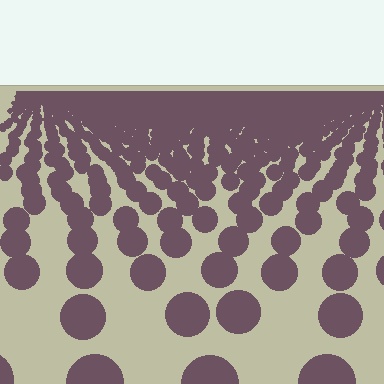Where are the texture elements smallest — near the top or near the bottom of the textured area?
Near the top.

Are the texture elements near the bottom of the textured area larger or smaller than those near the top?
Larger. Near the bottom, elements are closer to the viewer and appear at a bigger on-screen size.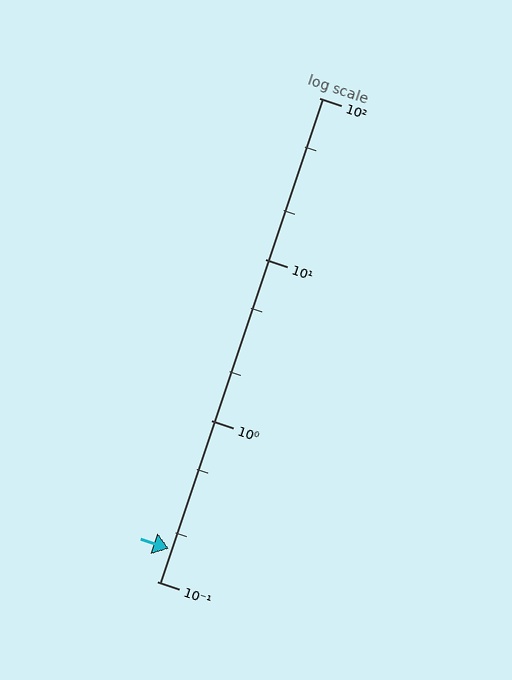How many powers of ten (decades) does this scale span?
The scale spans 3 decades, from 0.1 to 100.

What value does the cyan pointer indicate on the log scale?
The pointer indicates approximately 0.16.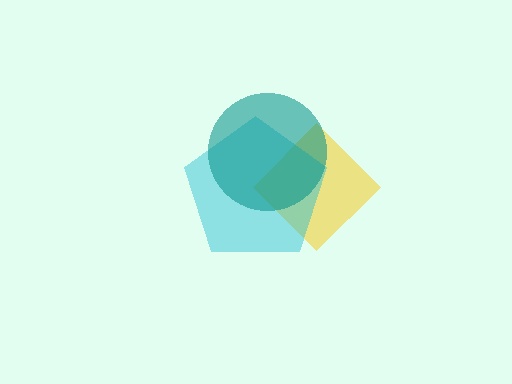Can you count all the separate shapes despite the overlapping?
Yes, there are 3 separate shapes.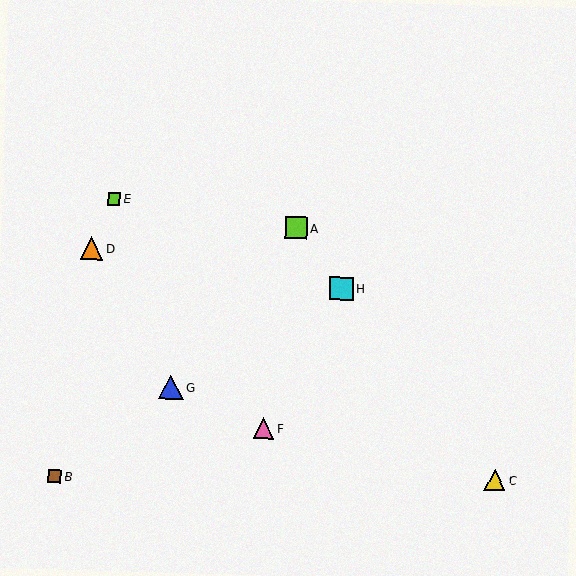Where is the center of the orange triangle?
The center of the orange triangle is at (92, 248).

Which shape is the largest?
The blue triangle (labeled G) is the largest.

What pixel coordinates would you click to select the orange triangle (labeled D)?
Click at (92, 248) to select the orange triangle D.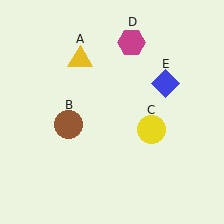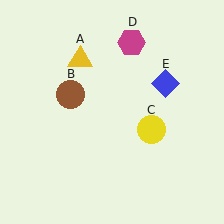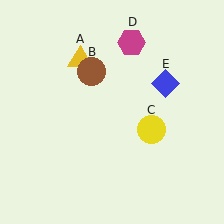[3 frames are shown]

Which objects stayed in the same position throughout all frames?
Yellow triangle (object A) and yellow circle (object C) and magenta hexagon (object D) and blue diamond (object E) remained stationary.